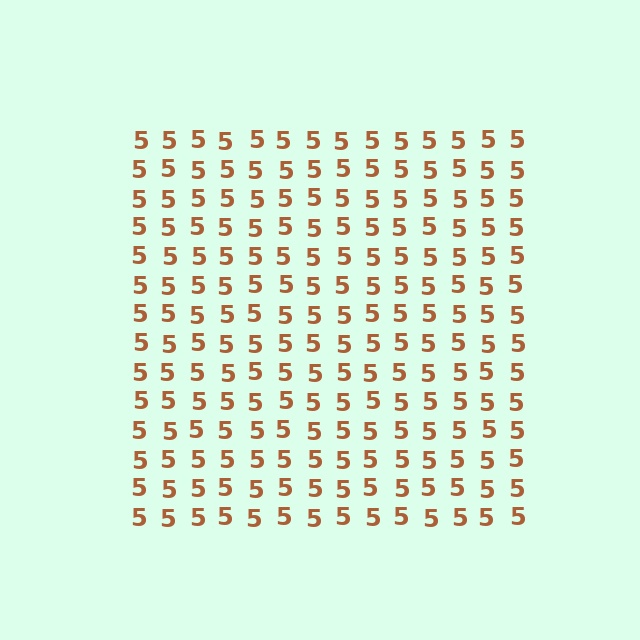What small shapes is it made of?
It is made of small digit 5's.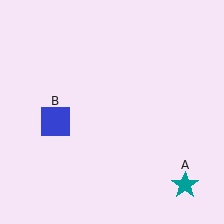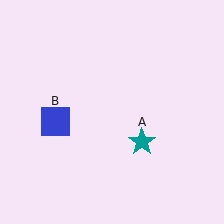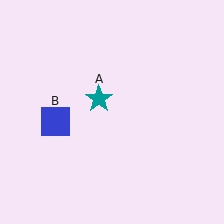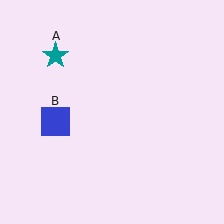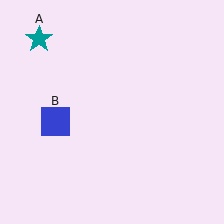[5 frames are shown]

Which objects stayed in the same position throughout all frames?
Blue square (object B) remained stationary.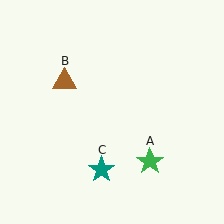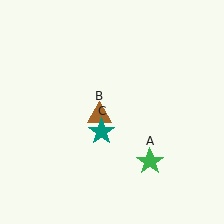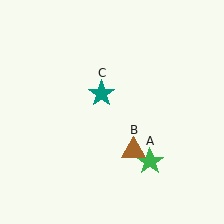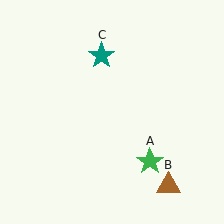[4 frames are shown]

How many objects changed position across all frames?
2 objects changed position: brown triangle (object B), teal star (object C).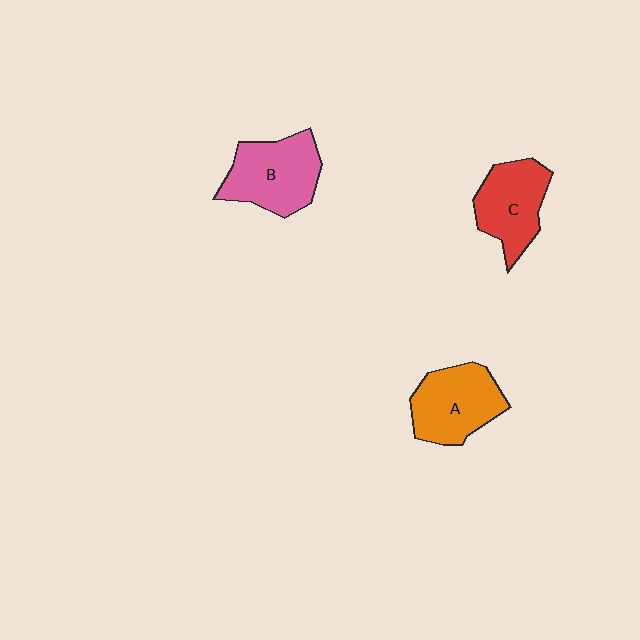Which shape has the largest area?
Shape B (pink).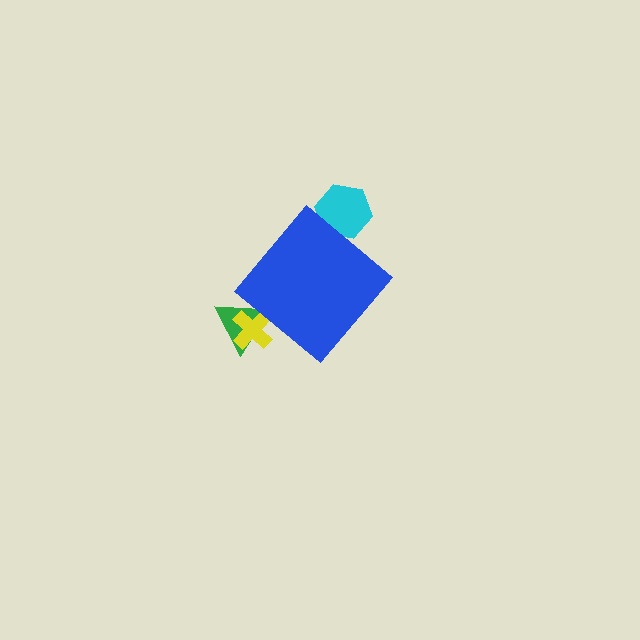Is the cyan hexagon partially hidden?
Yes, the cyan hexagon is partially hidden behind the blue diamond.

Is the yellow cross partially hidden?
Yes, the yellow cross is partially hidden behind the blue diamond.